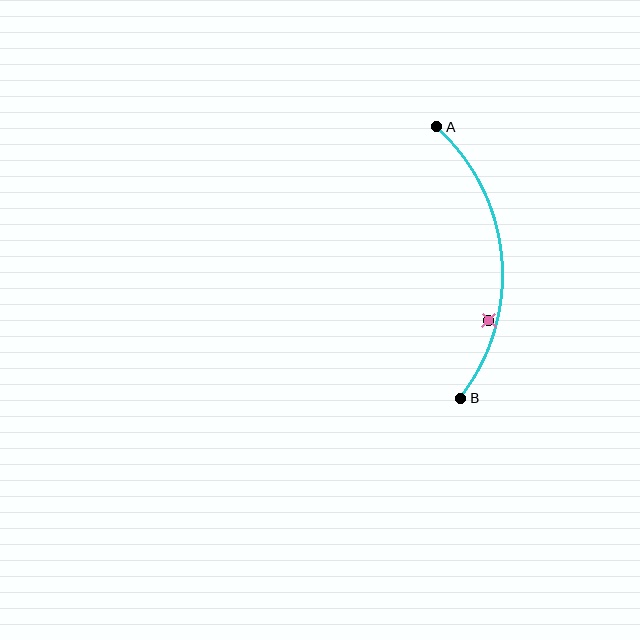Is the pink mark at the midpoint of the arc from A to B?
No — the pink mark does not lie on the arc at all. It sits slightly inside the curve.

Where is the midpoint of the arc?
The arc midpoint is the point on the curve farthest from the straight line joining A and B. It sits to the right of that line.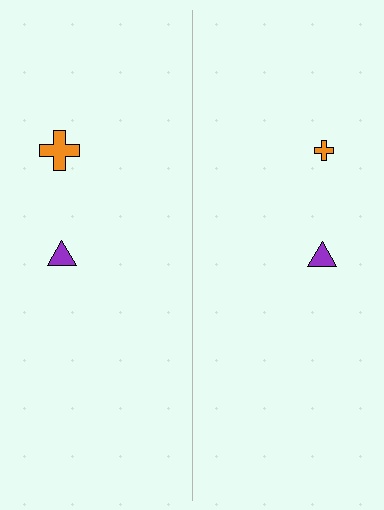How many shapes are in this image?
There are 4 shapes in this image.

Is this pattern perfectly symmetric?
No, the pattern is not perfectly symmetric. The orange cross on the right side has a different size than its mirror counterpart.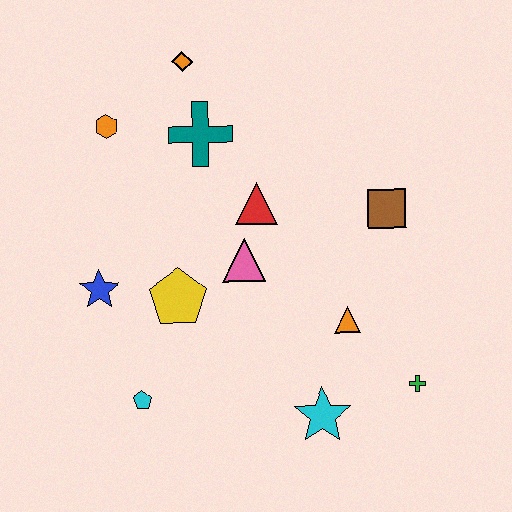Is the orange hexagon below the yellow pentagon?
No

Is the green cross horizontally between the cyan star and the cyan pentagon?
No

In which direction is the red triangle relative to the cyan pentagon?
The red triangle is above the cyan pentagon.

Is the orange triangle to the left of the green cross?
Yes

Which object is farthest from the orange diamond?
The green cross is farthest from the orange diamond.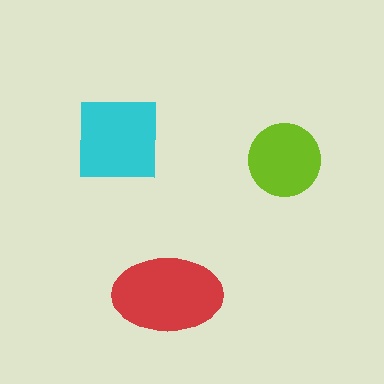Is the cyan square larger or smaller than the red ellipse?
Smaller.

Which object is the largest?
The red ellipse.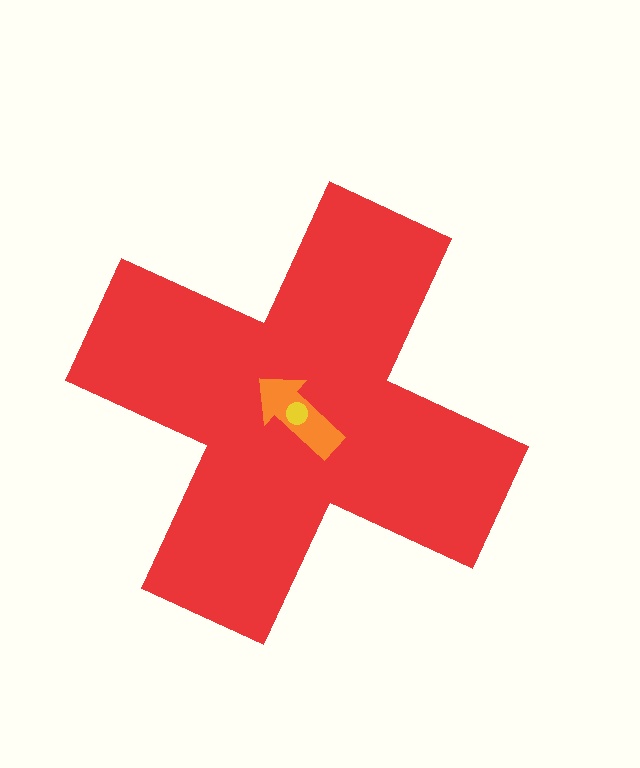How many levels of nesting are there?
3.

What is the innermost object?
The yellow circle.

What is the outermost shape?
The red cross.